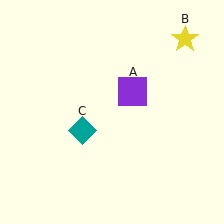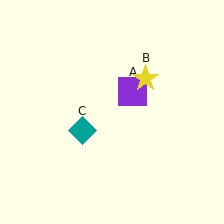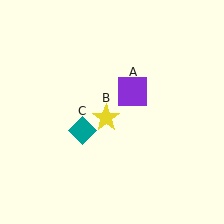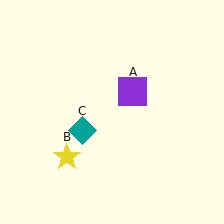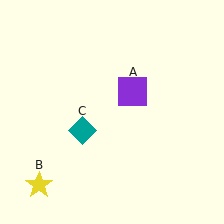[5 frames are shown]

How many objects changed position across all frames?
1 object changed position: yellow star (object B).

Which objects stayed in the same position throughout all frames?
Purple square (object A) and teal diamond (object C) remained stationary.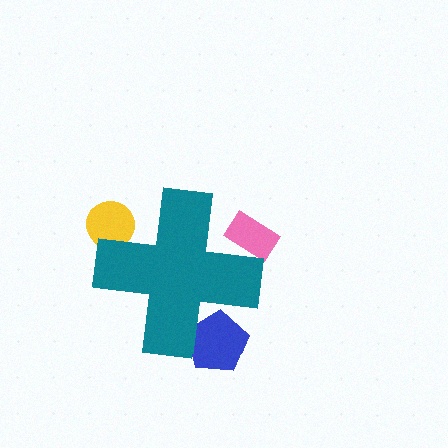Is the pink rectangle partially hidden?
Yes, the pink rectangle is partially hidden behind the teal cross.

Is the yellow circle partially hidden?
Yes, the yellow circle is partially hidden behind the teal cross.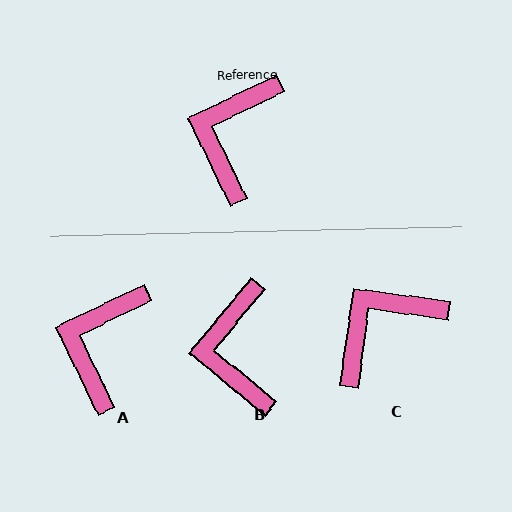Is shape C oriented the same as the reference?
No, it is off by about 33 degrees.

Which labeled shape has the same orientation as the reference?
A.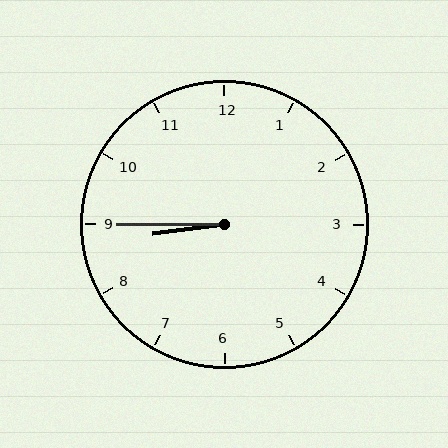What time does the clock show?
8:45.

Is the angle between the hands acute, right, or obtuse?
It is acute.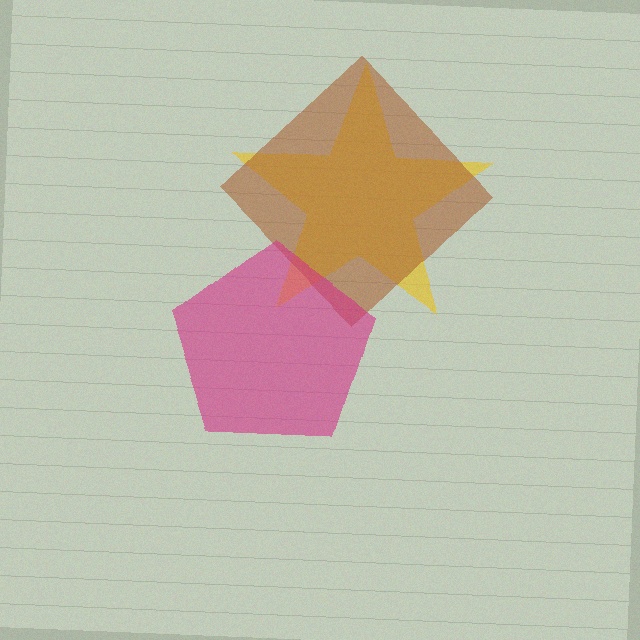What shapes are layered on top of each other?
The layered shapes are: a yellow star, a brown diamond, a magenta pentagon.